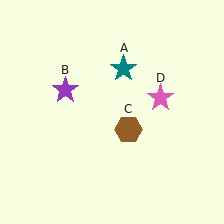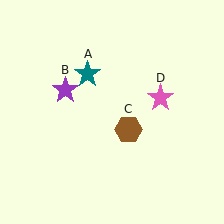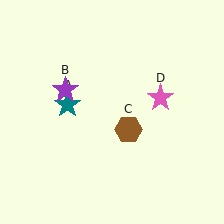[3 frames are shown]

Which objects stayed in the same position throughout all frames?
Purple star (object B) and brown hexagon (object C) and pink star (object D) remained stationary.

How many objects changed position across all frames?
1 object changed position: teal star (object A).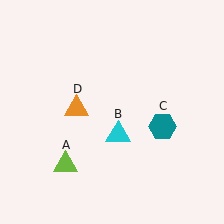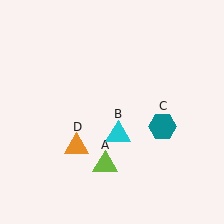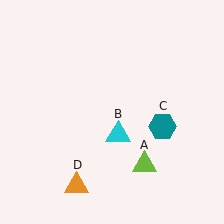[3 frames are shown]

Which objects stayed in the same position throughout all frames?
Cyan triangle (object B) and teal hexagon (object C) remained stationary.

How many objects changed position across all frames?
2 objects changed position: lime triangle (object A), orange triangle (object D).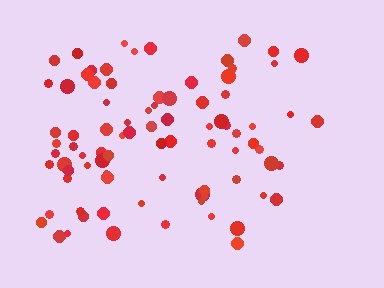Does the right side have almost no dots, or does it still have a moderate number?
Still a moderate number, just noticeably fewer than the left.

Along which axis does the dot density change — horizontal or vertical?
Horizontal.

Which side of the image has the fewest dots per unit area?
The right.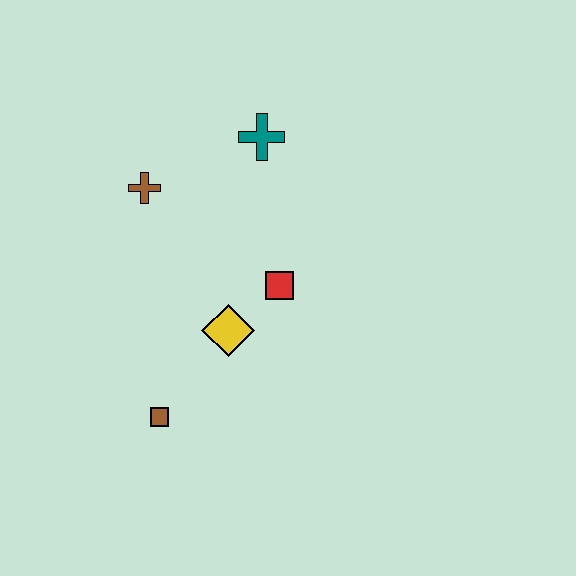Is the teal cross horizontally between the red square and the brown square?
Yes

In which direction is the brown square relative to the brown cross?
The brown square is below the brown cross.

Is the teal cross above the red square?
Yes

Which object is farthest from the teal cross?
The brown square is farthest from the teal cross.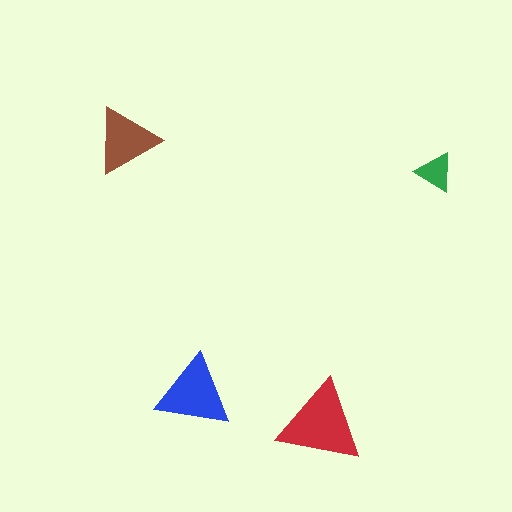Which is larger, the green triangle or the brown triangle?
The brown one.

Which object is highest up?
The brown triangle is topmost.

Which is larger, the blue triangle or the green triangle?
The blue one.